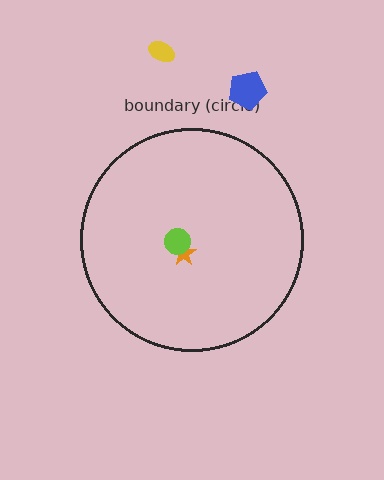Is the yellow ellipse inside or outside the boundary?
Outside.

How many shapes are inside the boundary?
2 inside, 2 outside.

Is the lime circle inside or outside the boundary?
Inside.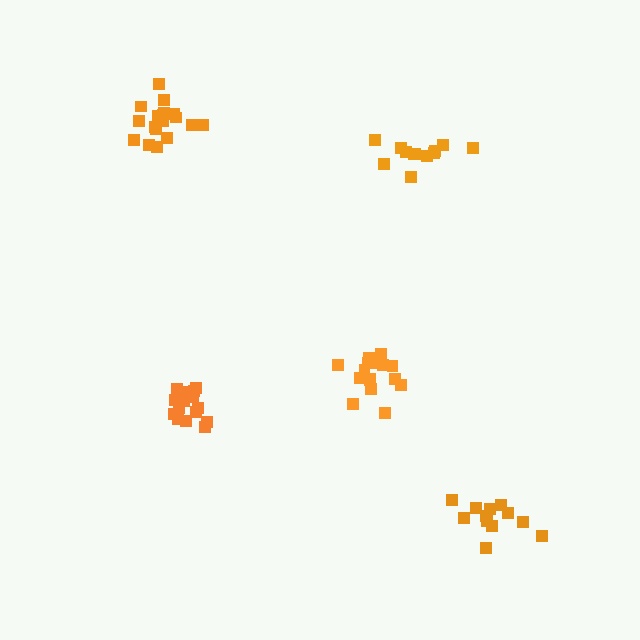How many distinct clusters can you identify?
There are 5 distinct clusters.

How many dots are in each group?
Group 1: 18 dots, Group 2: 16 dots, Group 3: 18 dots, Group 4: 12 dots, Group 5: 12 dots (76 total).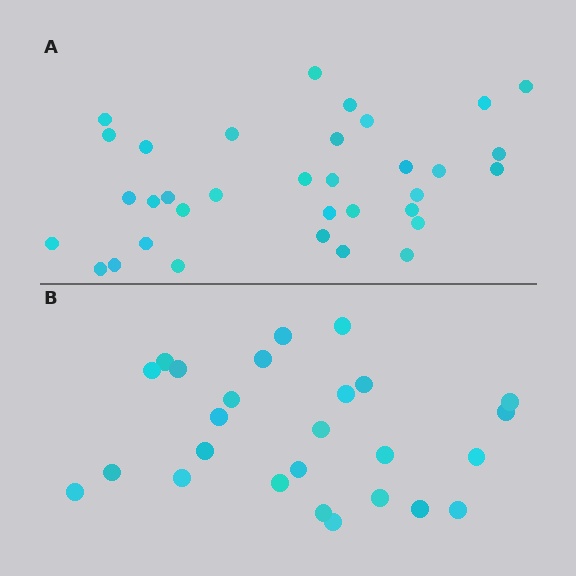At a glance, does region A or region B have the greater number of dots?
Region A (the top region) has more dots.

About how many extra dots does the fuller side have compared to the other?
Region A has roughly 8 or so more dots than region B.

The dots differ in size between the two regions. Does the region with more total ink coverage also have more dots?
No. Region B has more total ink coverage because its dots are larger, but region A actually contains more individual dots. Total area can be misleading — the number of items is what matters here.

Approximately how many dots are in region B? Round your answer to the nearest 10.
About 30 dots. (The exact count is 26, which rounds to 30.)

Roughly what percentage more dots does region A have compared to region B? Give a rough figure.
About 30% more.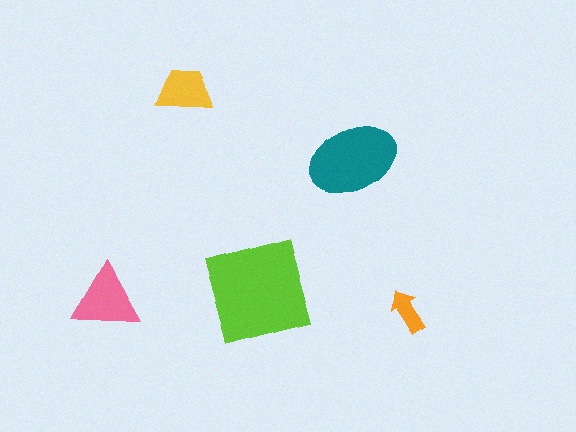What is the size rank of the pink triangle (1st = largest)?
3rd.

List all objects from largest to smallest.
The lime square, the teal ellipse, the pink triangle, the yellow trapezoid, the orange arrow.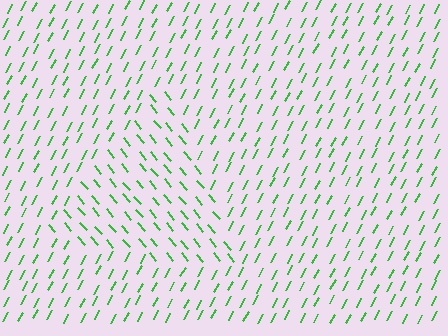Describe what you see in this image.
The image is filled with small green line segments. A triangle region in the image has lines oriented differently from the surrounding lines, creating a visible texture boundary.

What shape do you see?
I see a triangle.